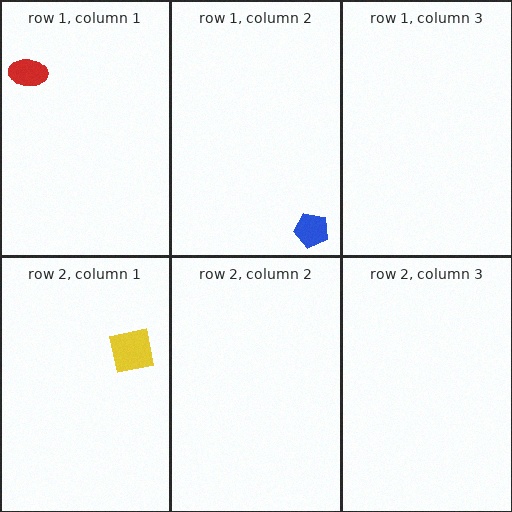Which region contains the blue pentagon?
The row 1, column 2 region.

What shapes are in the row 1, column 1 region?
The red ellipse.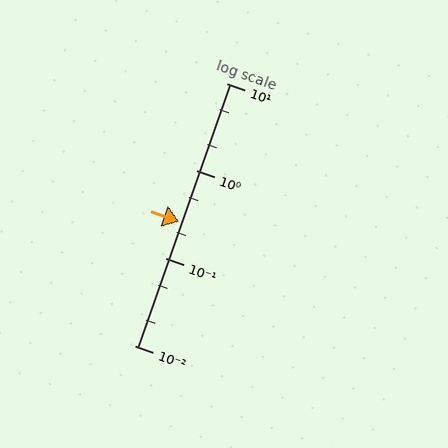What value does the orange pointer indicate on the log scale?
The pointer indicates approximately 0.26.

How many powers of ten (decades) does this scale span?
The scale spans 3 decades, from 0.01 to 10.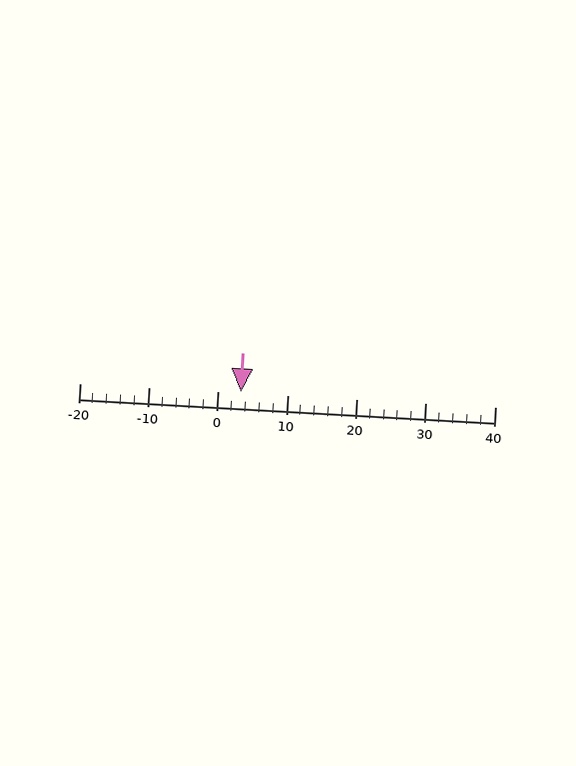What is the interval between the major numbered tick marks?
The major tick marks are spaced 10 units apart.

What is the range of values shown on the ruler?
The ruler shows values from -20 to 40.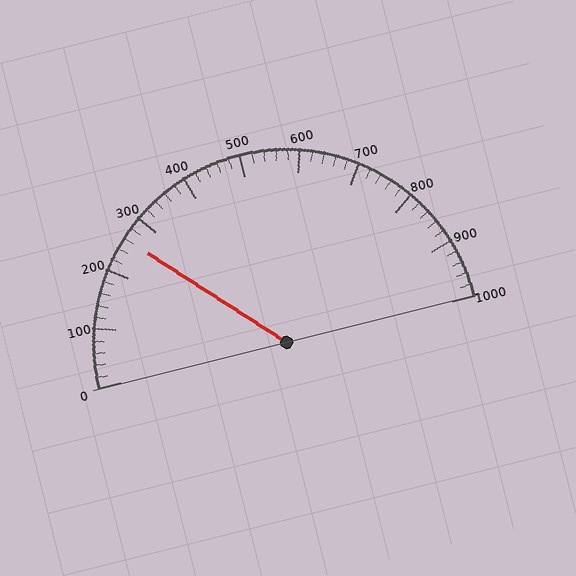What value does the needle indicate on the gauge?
The needle indicates approximately 260.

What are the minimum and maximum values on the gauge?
The gauge ranges from 0 to 1000.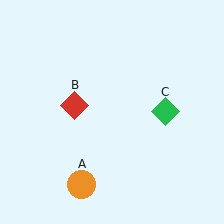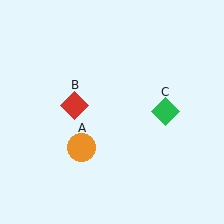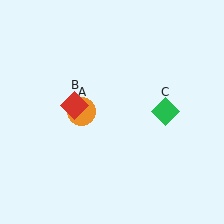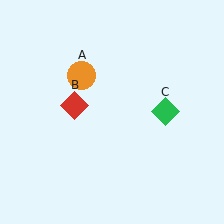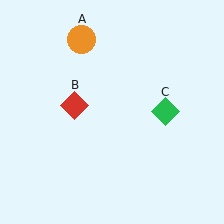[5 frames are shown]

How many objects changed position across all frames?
1 object changed position: orange circle (object A).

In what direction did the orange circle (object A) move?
The orange circle (object A) moved up.